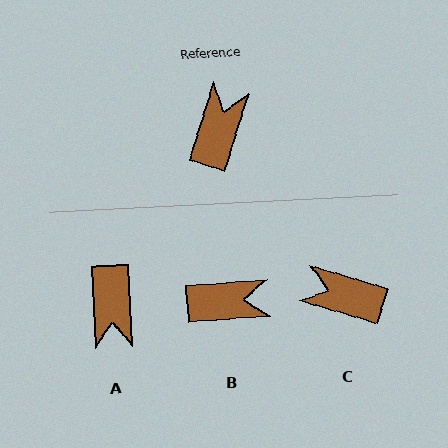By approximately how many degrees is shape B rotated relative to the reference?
Approximately 68 degrees clockwise.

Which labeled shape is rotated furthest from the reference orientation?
A, about 160 degrees away.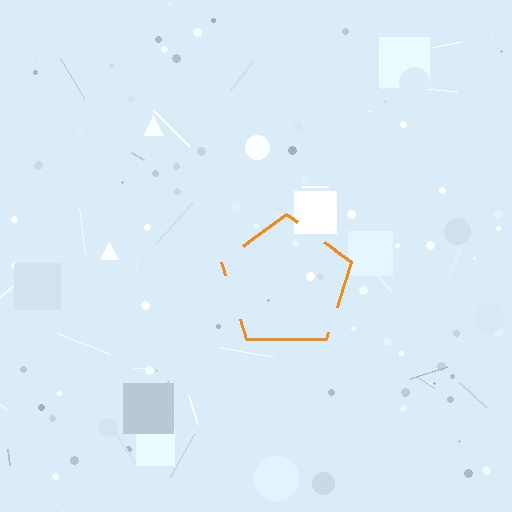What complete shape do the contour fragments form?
The contour fragments form a pentagon.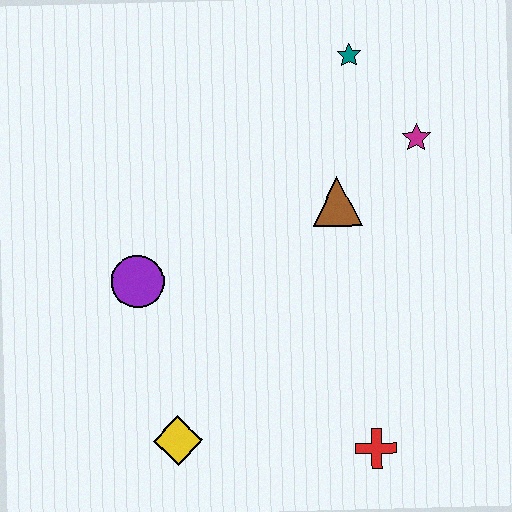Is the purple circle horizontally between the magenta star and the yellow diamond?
No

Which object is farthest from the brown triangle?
The yellow diamond is farthest from the brown triangle.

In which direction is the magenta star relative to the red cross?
The magenta star is above the red cross.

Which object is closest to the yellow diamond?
The purple circle is closest to the yellow diamond.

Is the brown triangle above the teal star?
No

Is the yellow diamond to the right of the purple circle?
Yes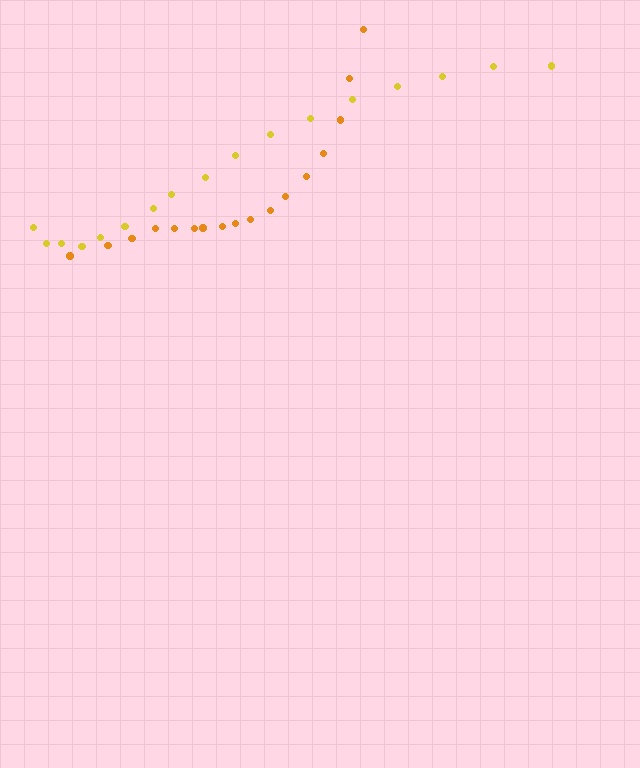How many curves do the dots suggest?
There are 2 distinct paths.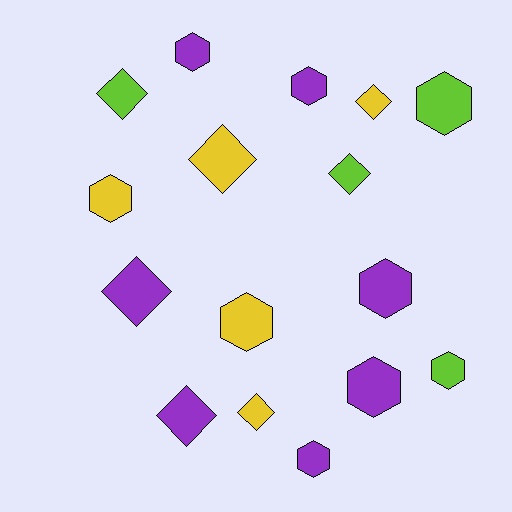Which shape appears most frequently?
Hexagon, with 9 objects.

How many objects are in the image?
There are 16 objects.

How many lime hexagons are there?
There are 2 lime hexagons.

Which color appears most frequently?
Purple, with 7 objects.